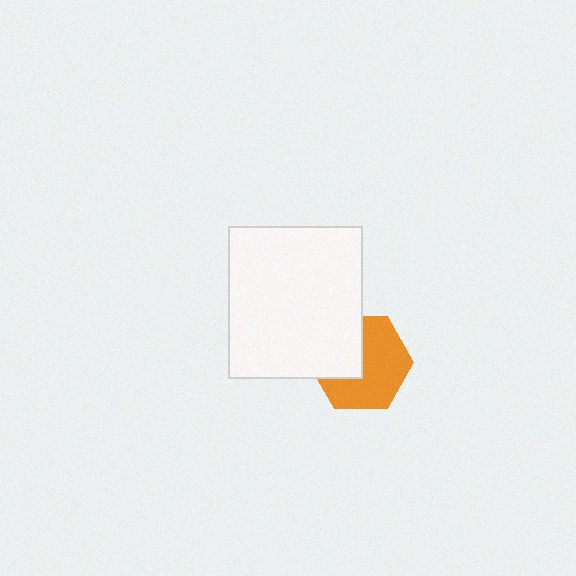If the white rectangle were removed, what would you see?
You would see the complete orange hexagon.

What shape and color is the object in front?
The object in front is a white rectangle.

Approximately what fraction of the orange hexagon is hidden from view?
Roughly 38% of the orange hexagon is hidden behind the white rectangle.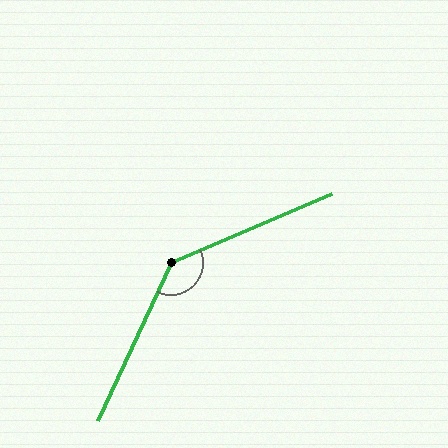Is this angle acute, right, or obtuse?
It is obtuse.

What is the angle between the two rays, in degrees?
Approximately 138 degrees.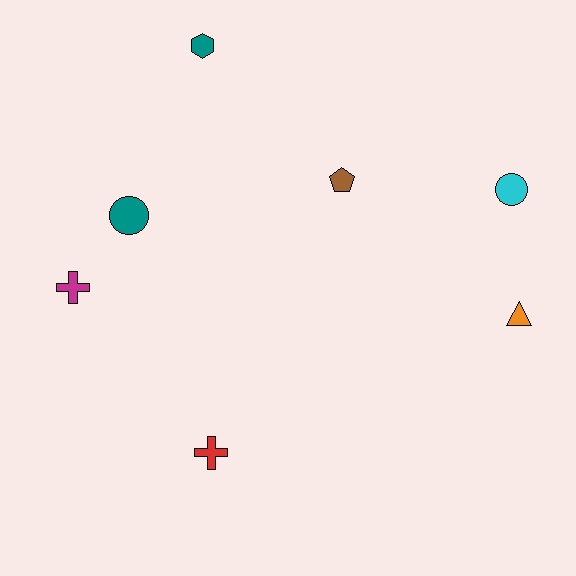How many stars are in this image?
There are no stars.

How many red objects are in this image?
There is 1 red object.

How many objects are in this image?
There are 7 objects.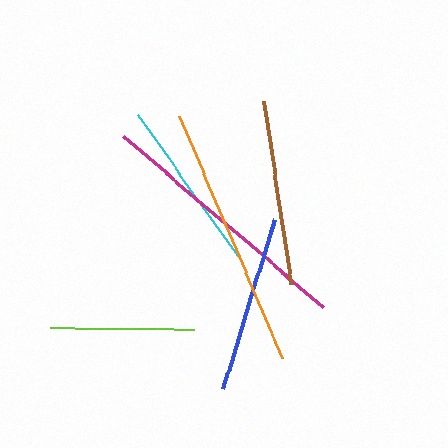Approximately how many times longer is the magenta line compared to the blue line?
The magenta line is approximately 1.5 times the length of the blue line.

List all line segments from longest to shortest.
From longest to shortest: orange, magenta, brown, blue, cyan, lime.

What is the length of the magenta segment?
The magenta segment is approximately 263 pixels long.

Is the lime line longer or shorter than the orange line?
The orange line is longer than the lime line.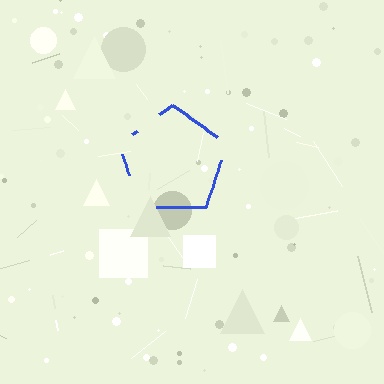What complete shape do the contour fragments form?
The contour fragments form a pentagon.